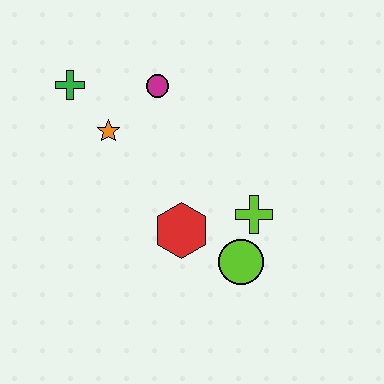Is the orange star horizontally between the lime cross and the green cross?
Yes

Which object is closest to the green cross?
The orange star is closest to the green cross.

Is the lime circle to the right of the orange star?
Yes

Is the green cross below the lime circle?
No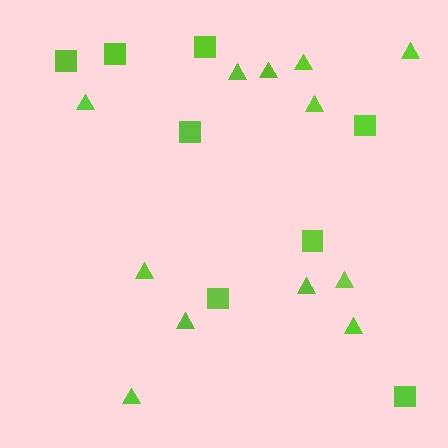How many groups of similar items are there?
There are 2 groups: one group of squares (8) and one group of triangles (12).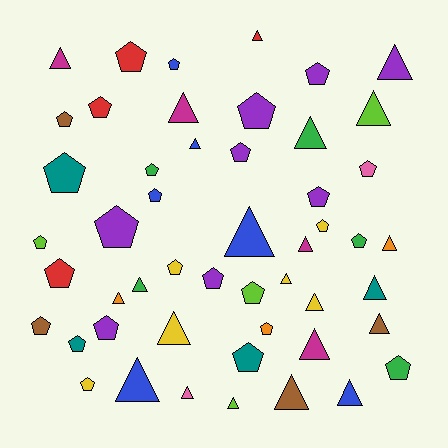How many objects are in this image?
There are 50 objects.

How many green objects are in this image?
There are 5 green objects.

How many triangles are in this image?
There are 23 triangles.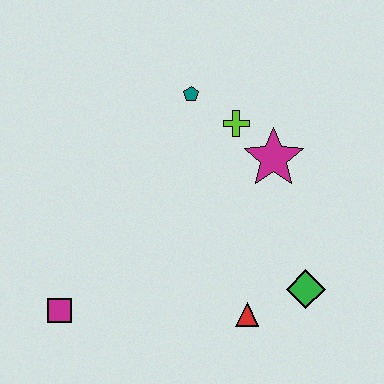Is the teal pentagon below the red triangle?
No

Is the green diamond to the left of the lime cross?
No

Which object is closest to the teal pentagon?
The lime cross is closest to the teal pentagon.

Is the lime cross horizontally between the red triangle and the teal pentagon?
Yes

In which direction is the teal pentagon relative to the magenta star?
The teal pentagon is to the left of the magenta star.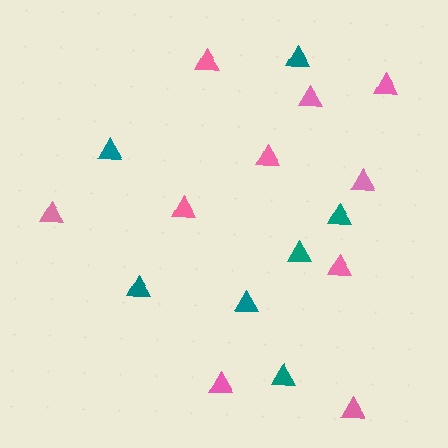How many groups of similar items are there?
There are 2 groups: one group of teal triangles (7) and one group of pink triangles (10).